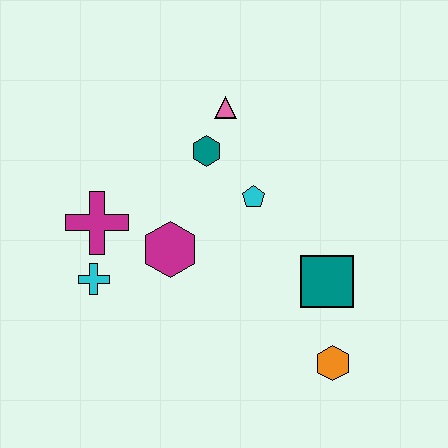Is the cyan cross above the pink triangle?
No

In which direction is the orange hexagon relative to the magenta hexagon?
The orange hexagon is to the right of the magenta hexagon.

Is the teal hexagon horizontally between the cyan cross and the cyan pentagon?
Yes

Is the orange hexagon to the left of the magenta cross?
No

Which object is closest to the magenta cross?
The cyan cross is closest to the magenta cross.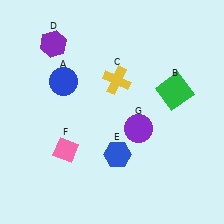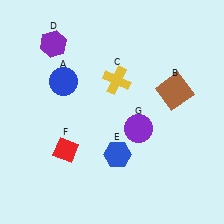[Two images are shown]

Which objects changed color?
B changed from green to brown. F changed from pink to red.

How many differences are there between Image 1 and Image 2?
There are 2 differences between the two images.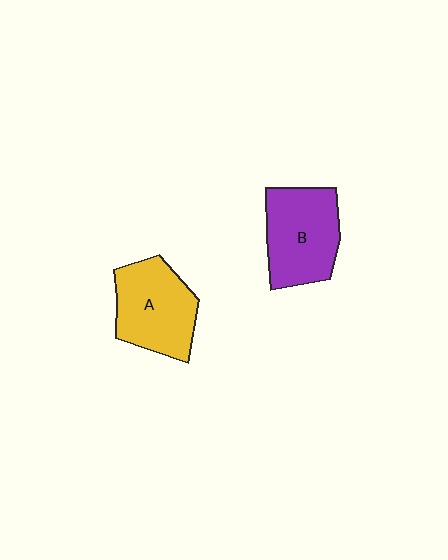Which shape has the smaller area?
Shape A (yellow).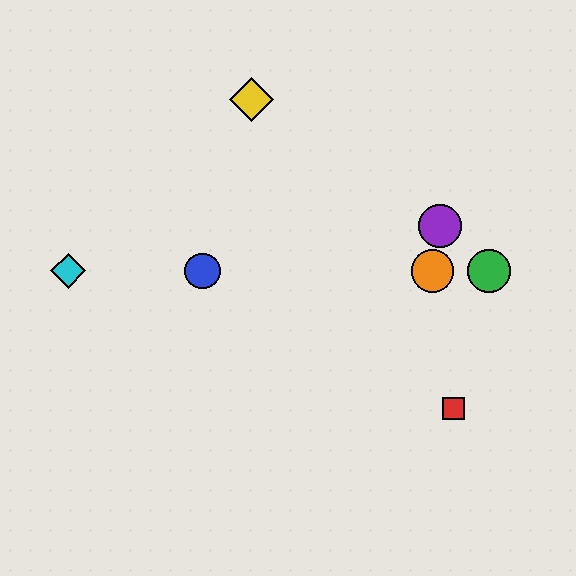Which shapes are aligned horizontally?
The blue circle, the green circle, the orange circle, the cyan diamond are aligned horizontally.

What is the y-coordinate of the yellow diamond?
The yellow diamond is at y≈100.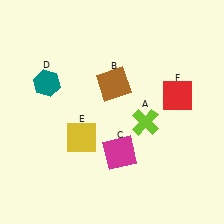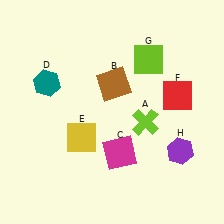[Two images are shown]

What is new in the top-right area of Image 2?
A lime square (G) was added in the top-right area of Image 2.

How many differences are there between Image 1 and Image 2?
There are 2 differences between the two images.